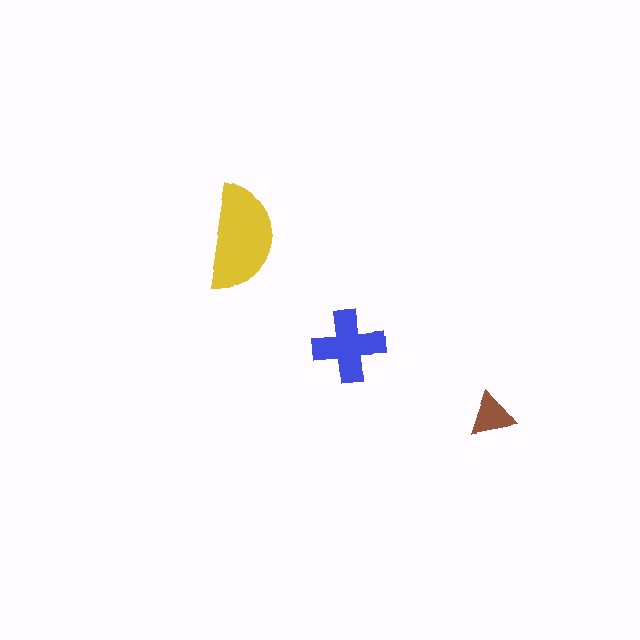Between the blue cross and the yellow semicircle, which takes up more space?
The yellow semicircle.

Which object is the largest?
The yellow semicircle.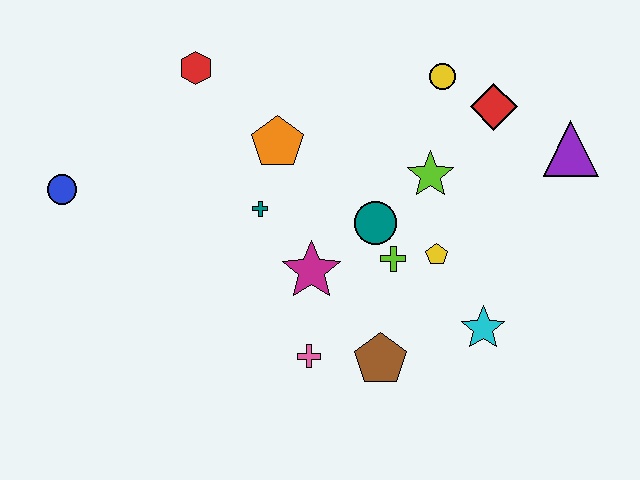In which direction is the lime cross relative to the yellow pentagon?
The lime cross is to the left of the yellow pentagon.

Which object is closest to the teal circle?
The lime cross is closest to the teal circle.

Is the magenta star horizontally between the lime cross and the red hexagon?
Yes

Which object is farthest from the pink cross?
The purple triangle is farthest from the pink cross.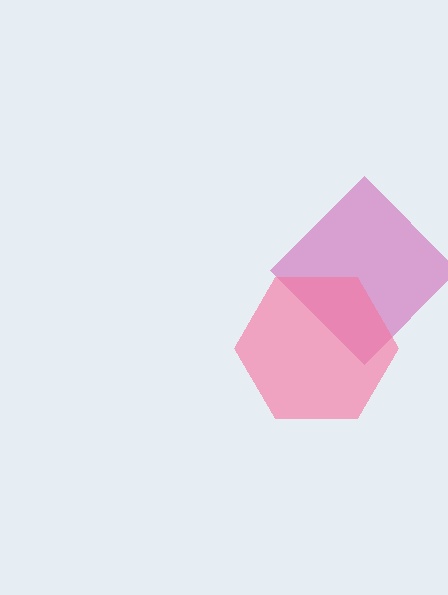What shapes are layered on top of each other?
The layered shapes are: a magenta diamond, a pink hexagon.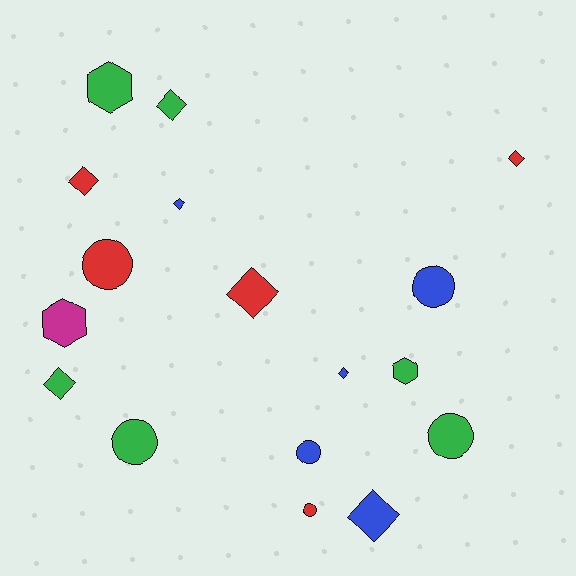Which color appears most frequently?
Green, with 6 objects.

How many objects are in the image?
There are 17 objects.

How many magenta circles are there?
There are no magenta circles.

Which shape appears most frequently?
Diamond, with 8 objects.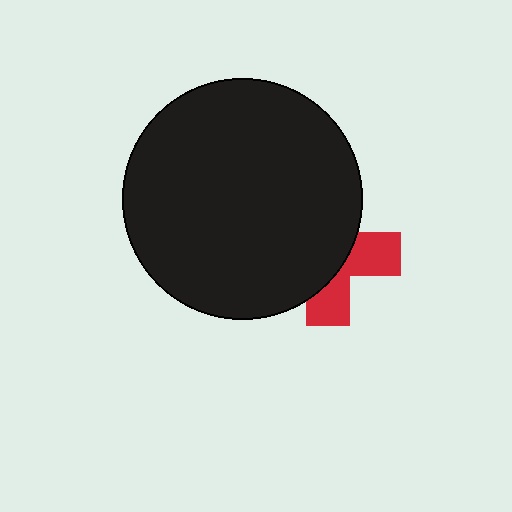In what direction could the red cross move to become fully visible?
The red cross could move right. That would shift it out from behind the black circle entirely.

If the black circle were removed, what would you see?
You would see the complete red cross.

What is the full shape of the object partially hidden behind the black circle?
The partially hidden object is a red cross.